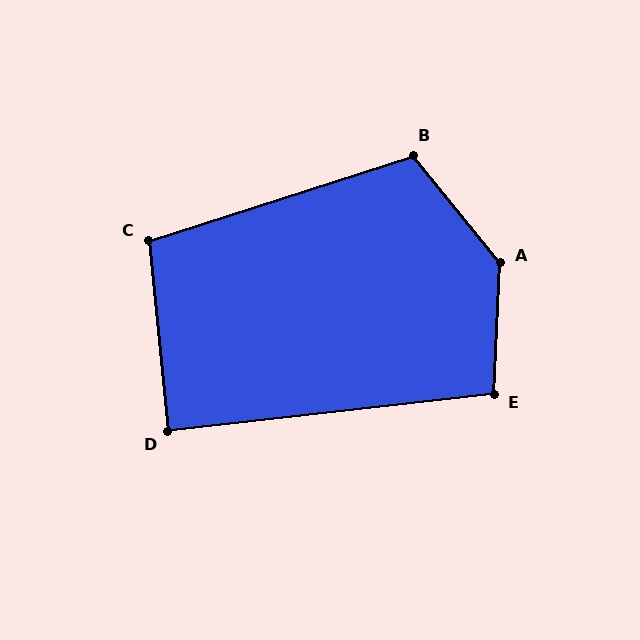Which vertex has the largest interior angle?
A, at approximately 138 degrees.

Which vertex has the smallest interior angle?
D, at approximately 89 degrees.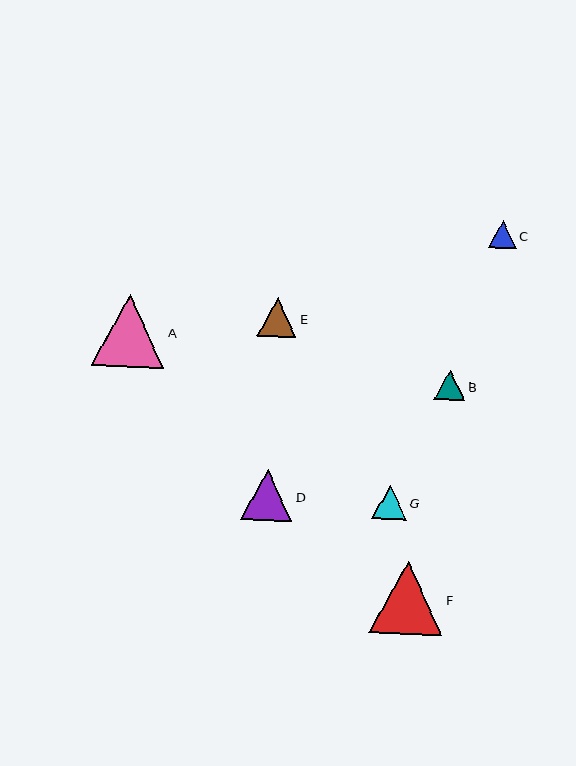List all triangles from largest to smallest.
From largest to smallest: F, A, D, E, G, B, C.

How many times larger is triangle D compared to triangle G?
Triangle D is approximately 1.5 times the size of triangle G.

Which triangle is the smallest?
Triangle C is the smallest with a size of approximately 28 pixels.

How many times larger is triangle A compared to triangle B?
Triangle A is approximately 2.4 times the size of triangle B.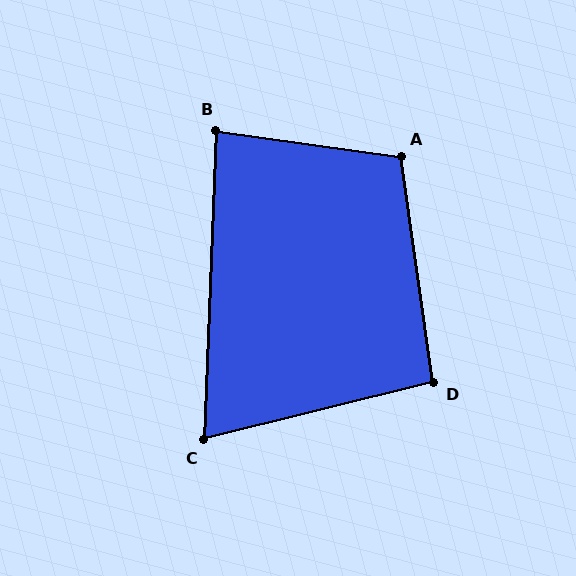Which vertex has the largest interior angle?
A, at approximately 106 degrees.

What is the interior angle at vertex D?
Approximately 96 degrees (obtuse).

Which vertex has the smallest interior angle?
C, at approximately 74 degrees.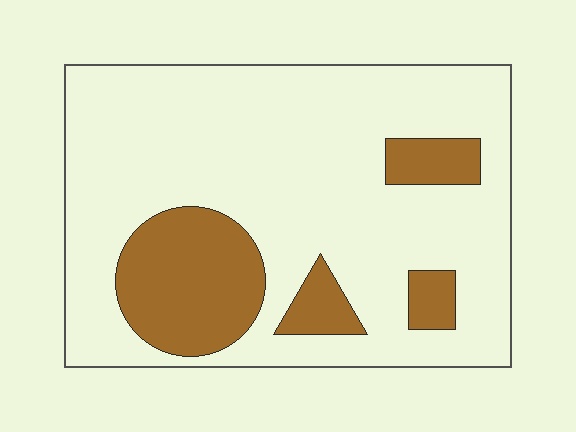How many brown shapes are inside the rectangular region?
4.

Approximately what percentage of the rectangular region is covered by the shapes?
Approximately 20%.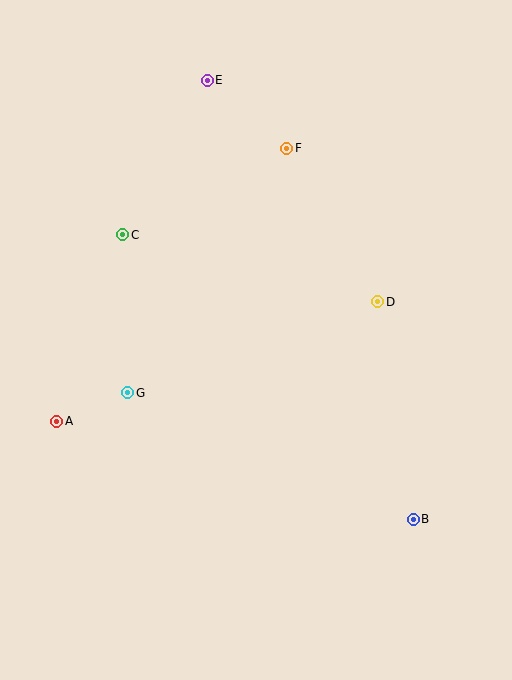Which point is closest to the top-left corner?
Point E is closest to the top-left corner.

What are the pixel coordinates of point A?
Point A is at (57, 421).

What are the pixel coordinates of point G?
Point G is at (128, 393).